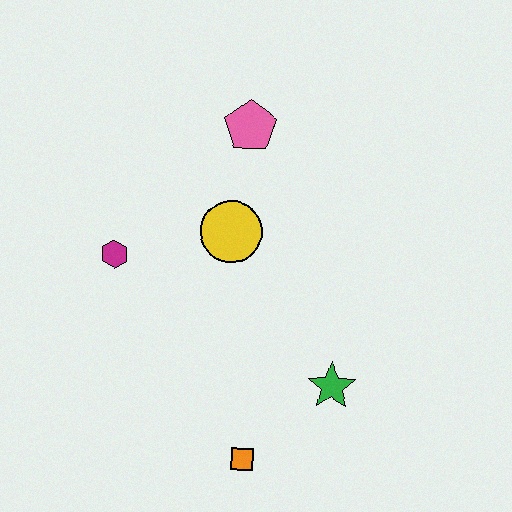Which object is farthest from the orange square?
The pink pentagon is farthest from the orange square.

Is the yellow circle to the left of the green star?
Yes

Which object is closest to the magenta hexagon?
The yellow circle is closest to the magenta hexagon.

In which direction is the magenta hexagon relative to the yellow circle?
The magenta hexagon is to the left of the yellow circle.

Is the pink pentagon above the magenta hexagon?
Yes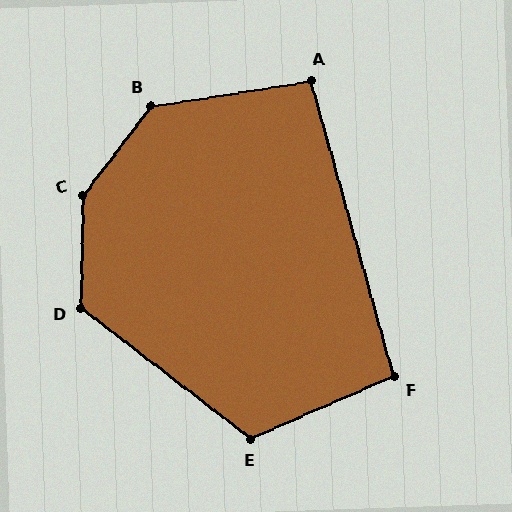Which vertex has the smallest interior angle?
A, at approximately 97 degrees.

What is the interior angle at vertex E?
Approximately 119 degrees (obtuse).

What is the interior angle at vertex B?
Approximately 136 degrees (obtuse).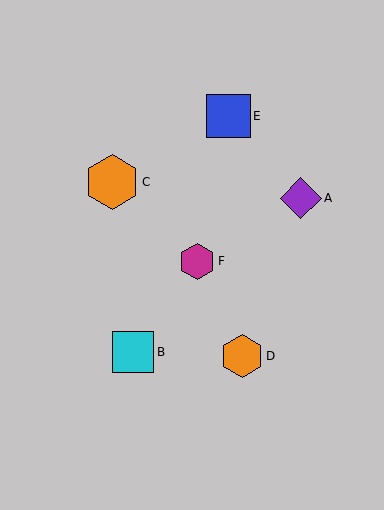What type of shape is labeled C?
Shape C is an orange hexagon.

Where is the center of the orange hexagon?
The center of the orange hexagon is at (112, 182).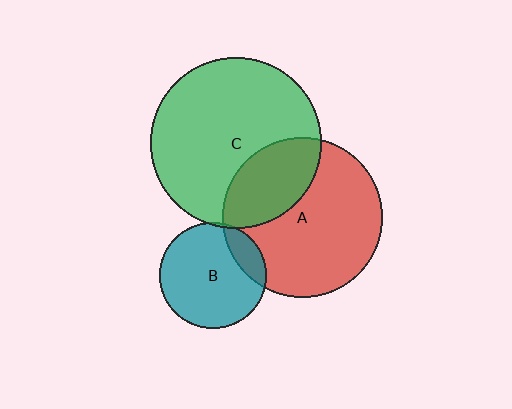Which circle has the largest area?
Circle C (green).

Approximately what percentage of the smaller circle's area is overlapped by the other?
Approximately 5%.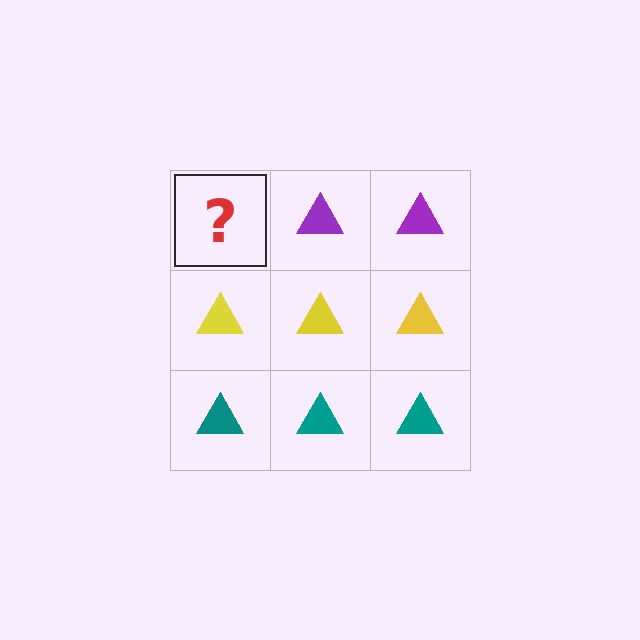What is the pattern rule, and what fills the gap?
The rule is that each row has a consistent color. The gap should be filled with a purple triangle.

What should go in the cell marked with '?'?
The missing cell should contain a purple triangle.